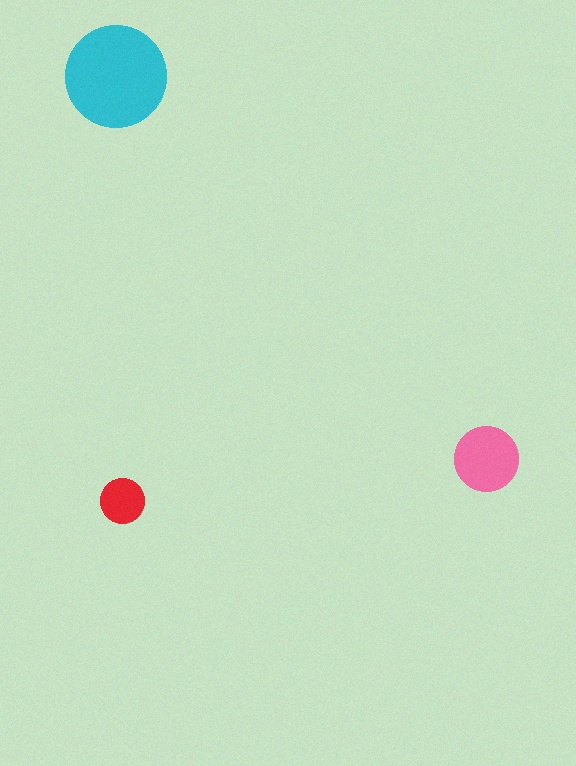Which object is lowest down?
The red circle is bottommost.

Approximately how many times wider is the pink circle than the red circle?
About 1.5 times wider.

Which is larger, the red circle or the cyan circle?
The cyan one.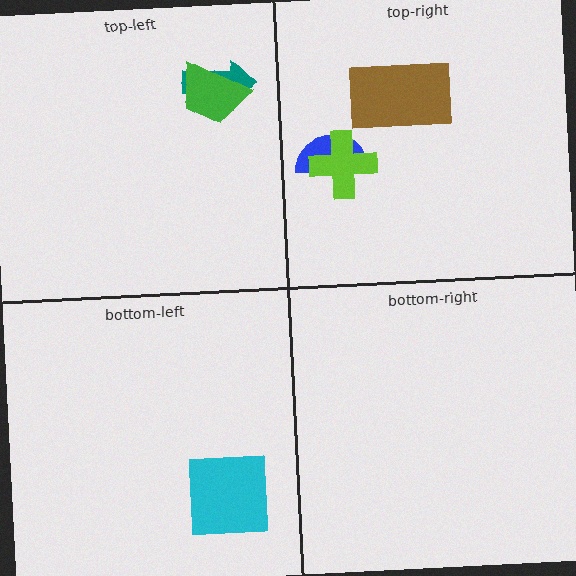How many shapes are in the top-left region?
2.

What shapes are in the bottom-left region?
The cyan square.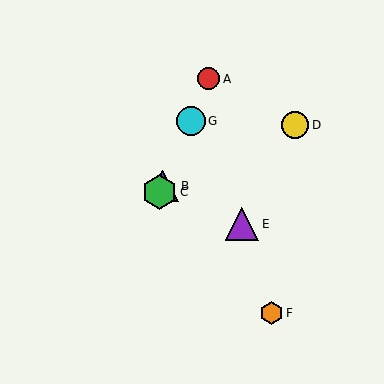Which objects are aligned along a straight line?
Objects A, B, C, G are aligned along a straight line.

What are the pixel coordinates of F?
Object F is at (272, 313).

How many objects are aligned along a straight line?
4 objects (A, B, C, G) are aligned along a straight line.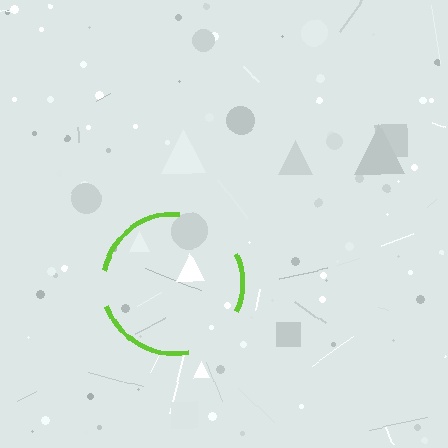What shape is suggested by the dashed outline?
The dashed outline suggests a circle.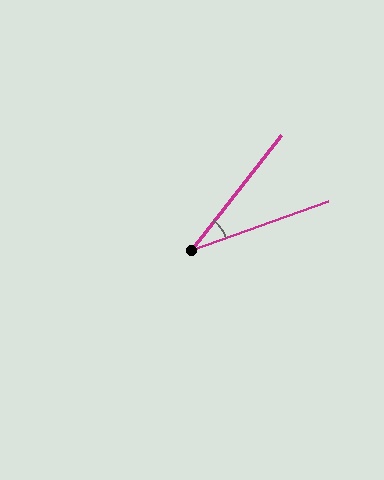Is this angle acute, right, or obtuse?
It is acute.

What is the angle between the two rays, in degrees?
Approximately 33 degrees.